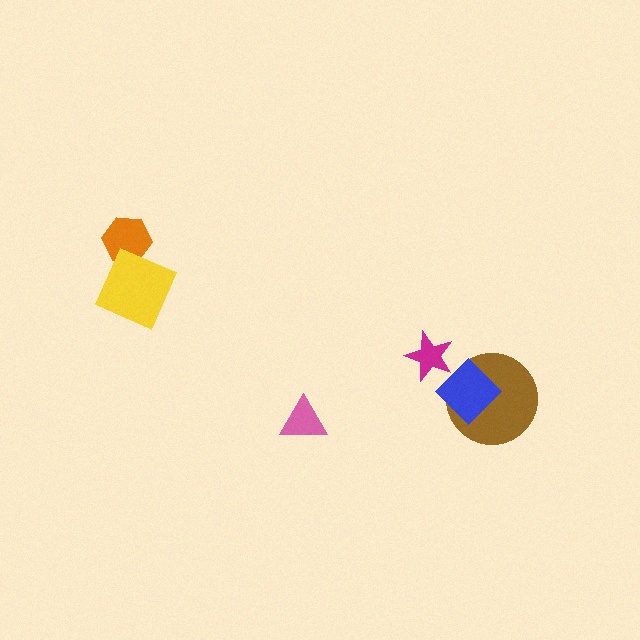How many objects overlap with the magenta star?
1 object overlaps with the magenta star.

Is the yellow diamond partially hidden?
No, no other shape covers it.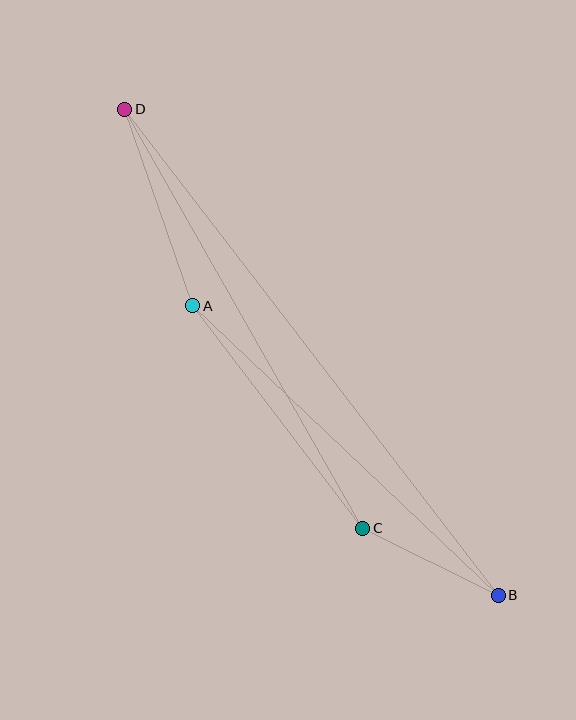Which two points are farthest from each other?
Points B and D are farthest from each other.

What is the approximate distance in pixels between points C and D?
The distance between C and D is approximately 482 pixels.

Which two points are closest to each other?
Points B and C are closest to each other.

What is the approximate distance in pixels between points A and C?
The distance between A and C is approximately 280 pixels.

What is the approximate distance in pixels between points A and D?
The distance between A and D is approximately 208 pixels.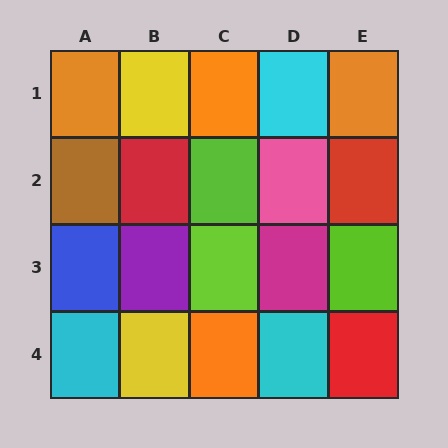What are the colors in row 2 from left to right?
Brown, red, lime, pink, red.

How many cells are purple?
1 cell is purple.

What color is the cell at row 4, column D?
Cyan.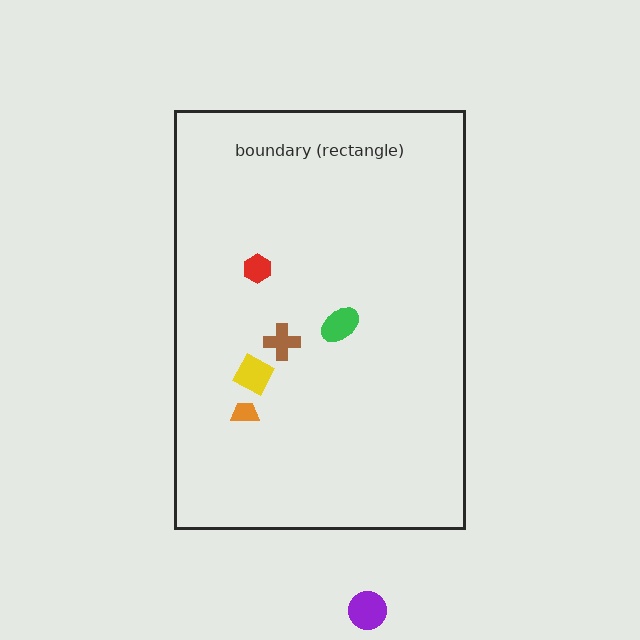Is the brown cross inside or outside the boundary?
Inside.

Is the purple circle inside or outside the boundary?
Outside.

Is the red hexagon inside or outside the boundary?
Inside.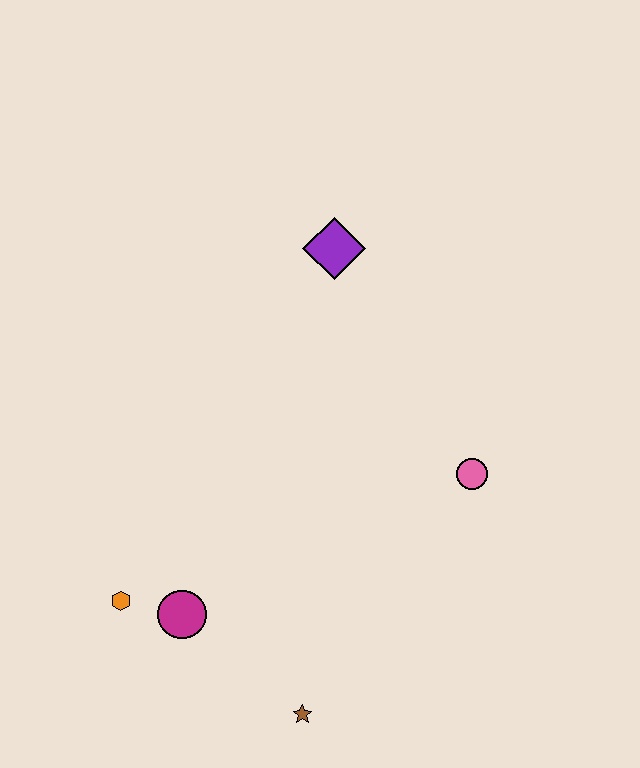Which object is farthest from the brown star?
The purple diamond is farthest from the brown star.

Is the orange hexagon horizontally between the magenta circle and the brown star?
No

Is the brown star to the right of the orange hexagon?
Yes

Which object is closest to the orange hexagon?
The magenta circle is closest to the orange hexagon.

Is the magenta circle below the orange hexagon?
Yes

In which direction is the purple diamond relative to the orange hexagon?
The purple diamond is above the orange hexagon.